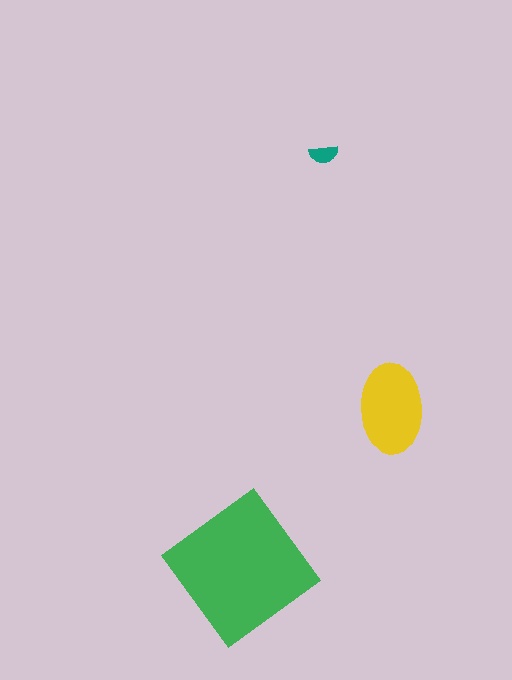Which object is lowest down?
The green diamond is bottommost.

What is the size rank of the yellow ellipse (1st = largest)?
2nd.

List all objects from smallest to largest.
The teal semicircle, the yellow ellipse, the green diamond.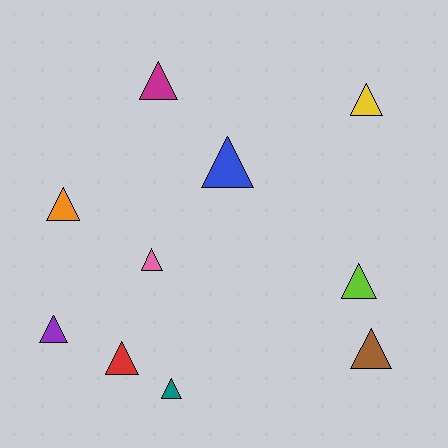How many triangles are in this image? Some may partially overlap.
There are 10 triangles.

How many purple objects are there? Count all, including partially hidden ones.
There is 1 purple object.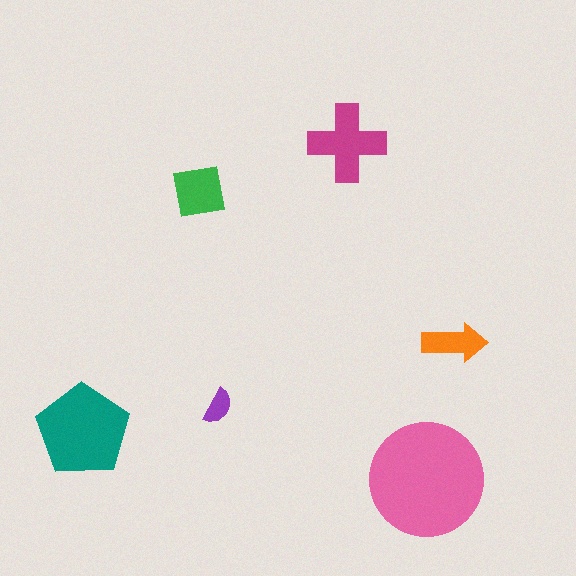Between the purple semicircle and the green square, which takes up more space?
The green square.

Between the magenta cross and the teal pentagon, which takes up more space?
The teal pentagon.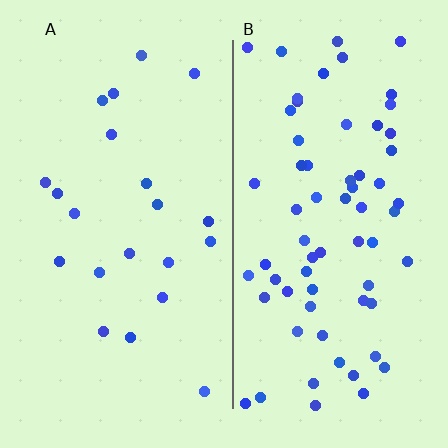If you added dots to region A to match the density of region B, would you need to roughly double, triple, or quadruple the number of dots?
Approximately triple.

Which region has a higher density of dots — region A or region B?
B (the right).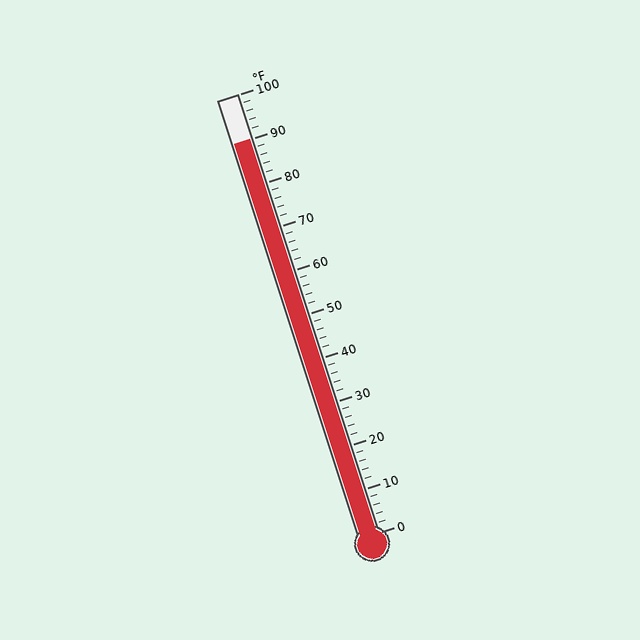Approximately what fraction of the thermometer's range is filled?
The thermometer is filled to approximately 90% of its range.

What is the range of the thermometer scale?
The thermometer scale ranges from 0°F to 100°F.